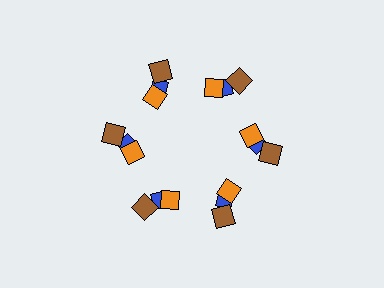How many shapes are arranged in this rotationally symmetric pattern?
There are 18 shapes, arranged in 6 groups of 3.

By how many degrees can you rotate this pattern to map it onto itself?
The pattern maps onto itself every 60 degrees of rotation.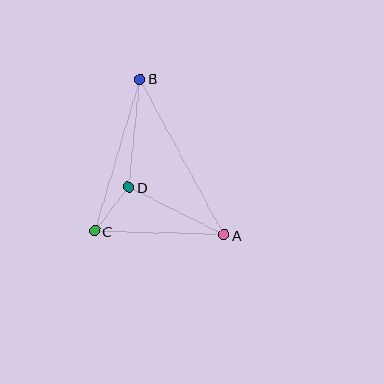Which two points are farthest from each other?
Points A and B are farthest from each other.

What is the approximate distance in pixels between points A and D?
The distance between A and D is approximately 106 pixels.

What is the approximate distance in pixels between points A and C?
The distance between A and C is approximately 129 pixels.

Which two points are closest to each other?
Points C and D are closest to each other.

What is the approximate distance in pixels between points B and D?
The distance between B and D is approximately 109 pixels.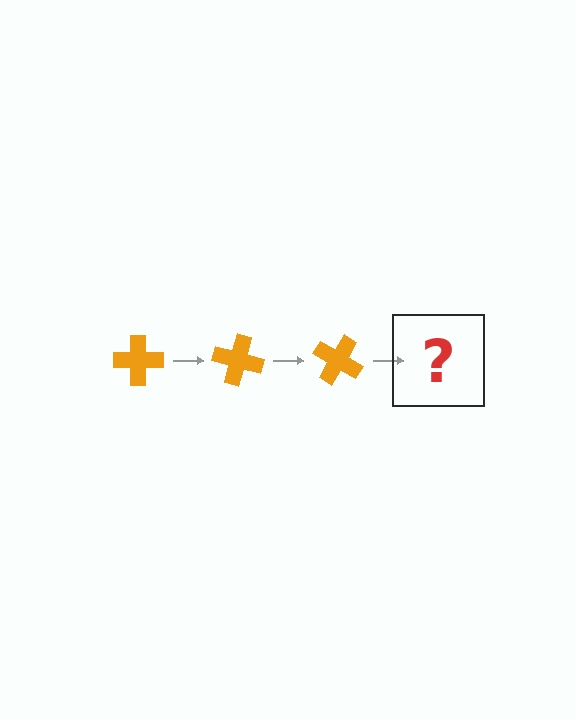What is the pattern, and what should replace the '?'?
The pattern is that the cross rotates 15 degrees each step. The '?' should be an orange cross rotated 45 degrees.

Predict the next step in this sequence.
The next step is an orange cross rotated 45 degrees.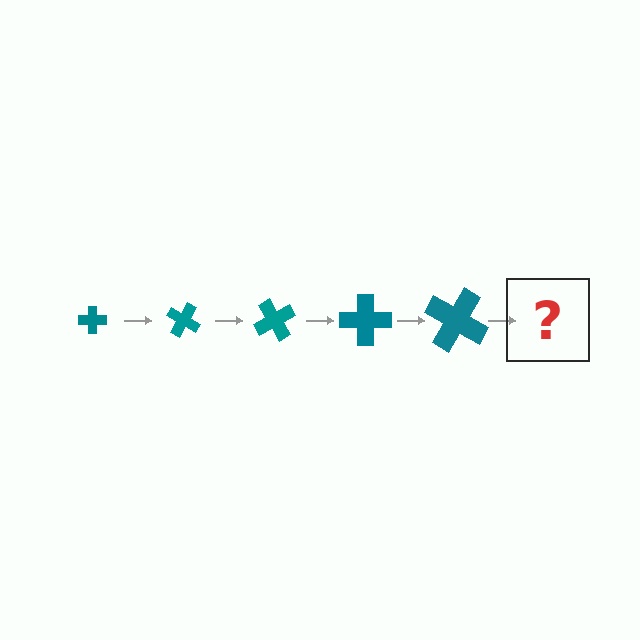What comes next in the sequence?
The next element should be a cross, larger than the previous one and rotated 150 degrees from the start.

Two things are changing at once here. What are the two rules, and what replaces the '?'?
The two rules are that the cross grows larger each step and it rotates 30 degrees each step. The '?' should be a cross, larger than the previous one and rotated 150 degrees from the start.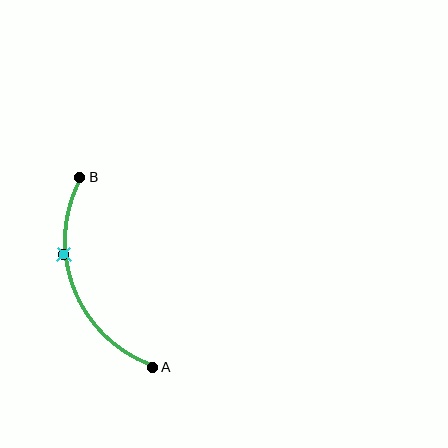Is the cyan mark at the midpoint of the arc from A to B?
No. The cyan mark lies on the arc but is closer to endpoint B. The arc midpoint would be at the point on the curve equidistant along the arc from both A and B.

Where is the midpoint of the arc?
The arc midpoint is the point on the curve farthest from the straight line joining A and B. It sits to the left of that line.